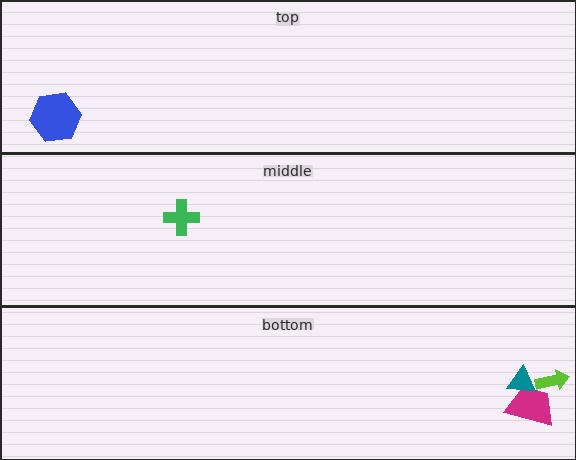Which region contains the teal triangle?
The bottom region.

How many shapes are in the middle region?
1.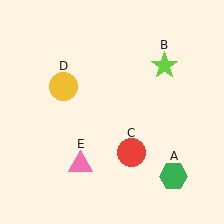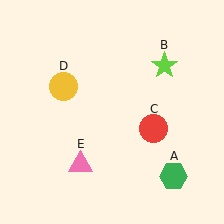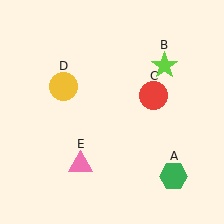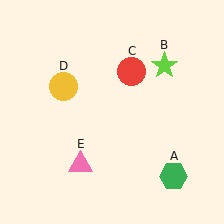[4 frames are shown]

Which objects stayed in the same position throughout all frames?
Green hexagon (object A) and lime star (object B) and yellow circle (object D) and pink triangle (object E) remained stationary.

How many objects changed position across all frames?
1 object changed position: red circle (object C).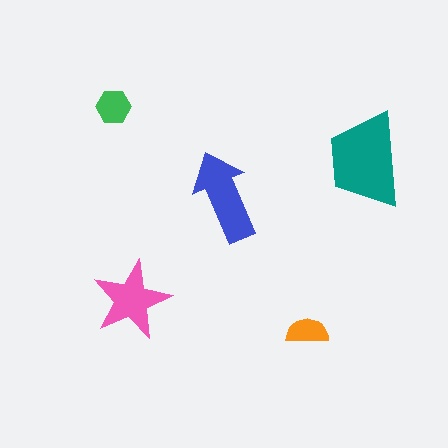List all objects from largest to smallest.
The teal trapezoid, the blue arrow, the pink star, the green hexagon, the orange semicircle.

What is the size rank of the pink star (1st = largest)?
3rd.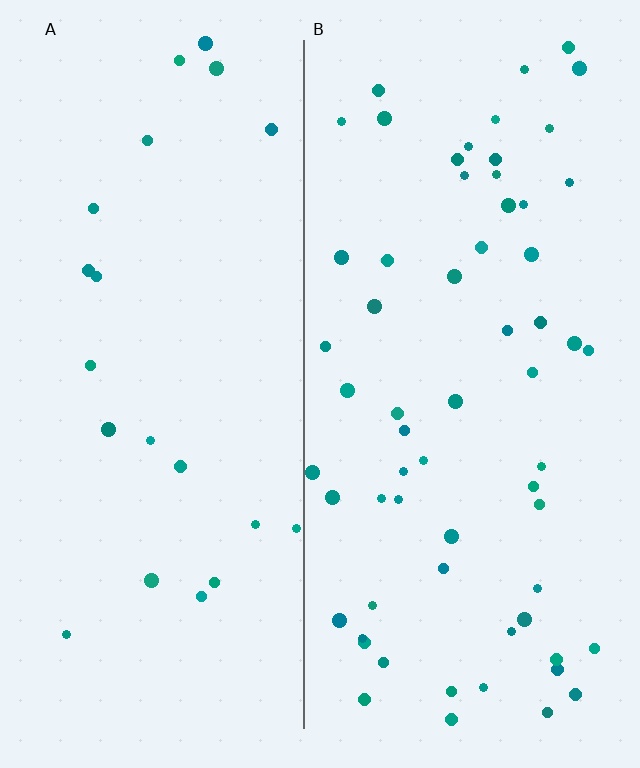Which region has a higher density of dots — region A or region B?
B (the right).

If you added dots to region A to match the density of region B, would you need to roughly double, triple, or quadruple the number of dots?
Approximately triple.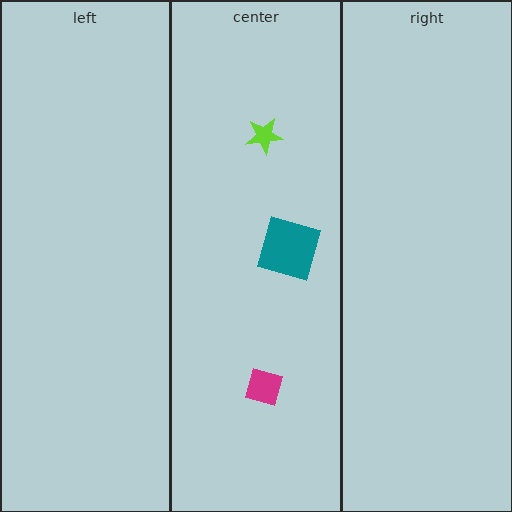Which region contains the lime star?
The center region.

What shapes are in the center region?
The teal square, the magenta diamond, the lime star.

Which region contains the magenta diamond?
The center region.